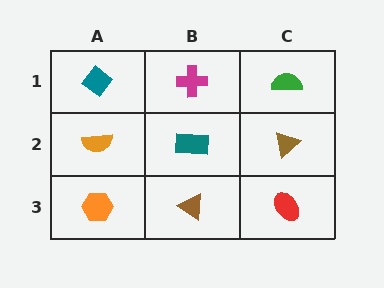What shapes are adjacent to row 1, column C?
A brown triangle (row 2, column C), a magenta cross (row 1, column B).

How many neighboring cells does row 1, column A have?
2.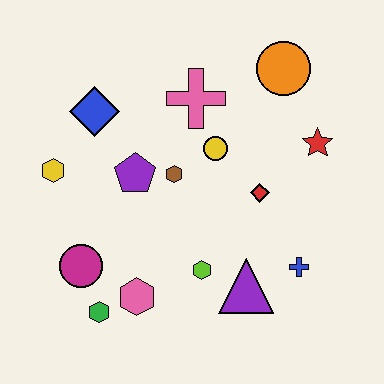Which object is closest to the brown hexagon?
The purple pentagon is closest to the brown hexagon.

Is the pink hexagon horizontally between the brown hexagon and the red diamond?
No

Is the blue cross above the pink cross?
No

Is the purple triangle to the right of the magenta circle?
Yes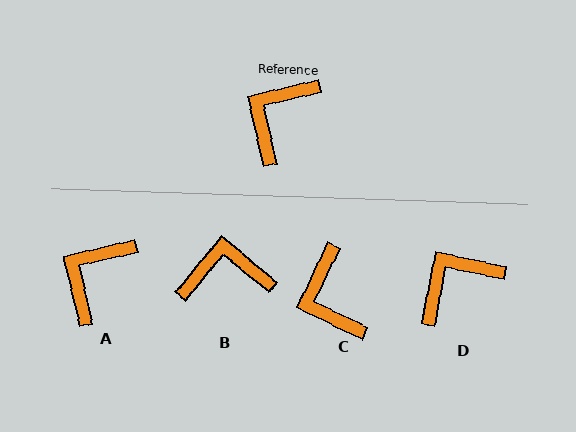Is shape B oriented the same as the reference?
No, it is off by about 53 degrees.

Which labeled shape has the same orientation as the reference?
A.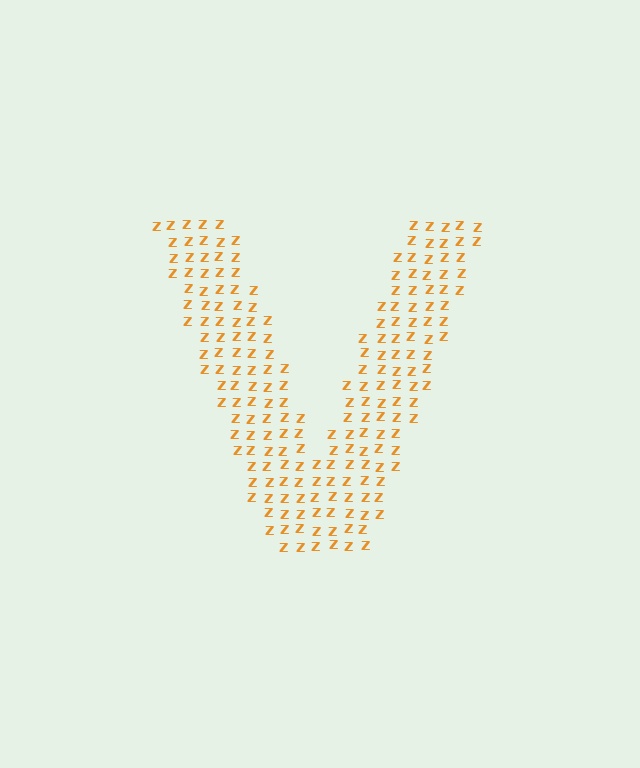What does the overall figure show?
The overall figure shows the letter V.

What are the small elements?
The small elements are letter Z's.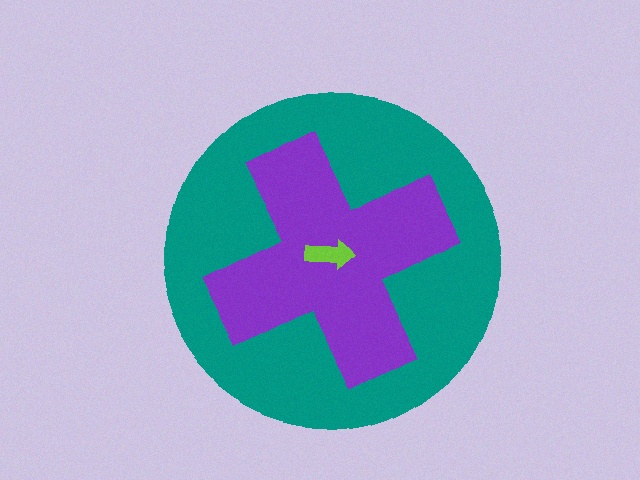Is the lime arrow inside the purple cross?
Yes.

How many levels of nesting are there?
3.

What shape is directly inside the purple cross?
The lime arrow.